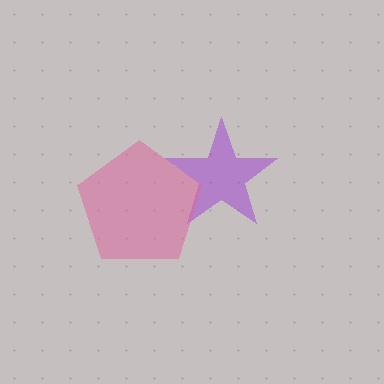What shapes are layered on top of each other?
The layered shapes are: a purple star, a pink pentagon.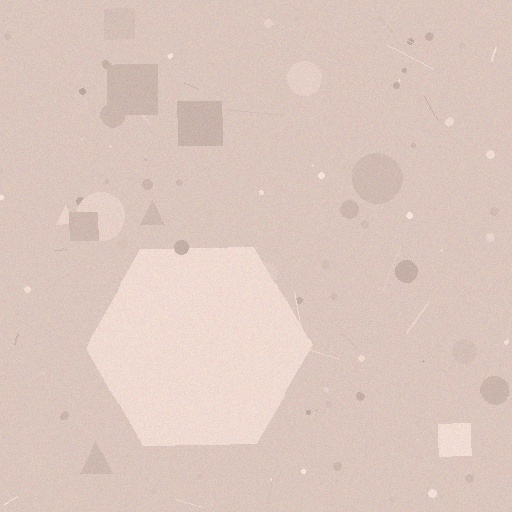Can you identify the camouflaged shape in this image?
The camouflaged shape is a hexagon.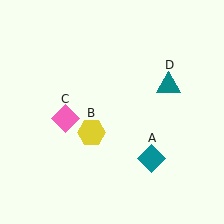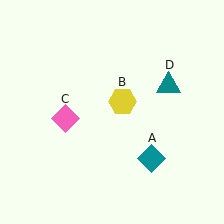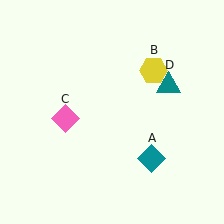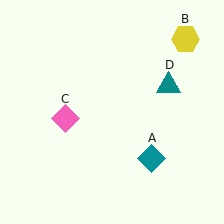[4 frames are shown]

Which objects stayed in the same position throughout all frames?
Teal diamond (object A) and pink diamond (object C) and teal triangle (object D) remained stationary.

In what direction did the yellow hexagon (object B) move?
The yellow hexagon (object B) moved up and to the right.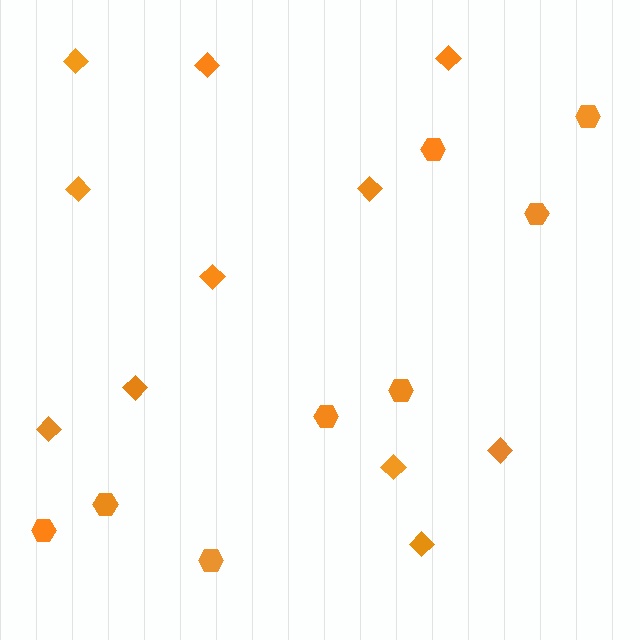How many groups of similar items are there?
There are 2 groups: one group of hexagons (8) and one group of diamonds (11).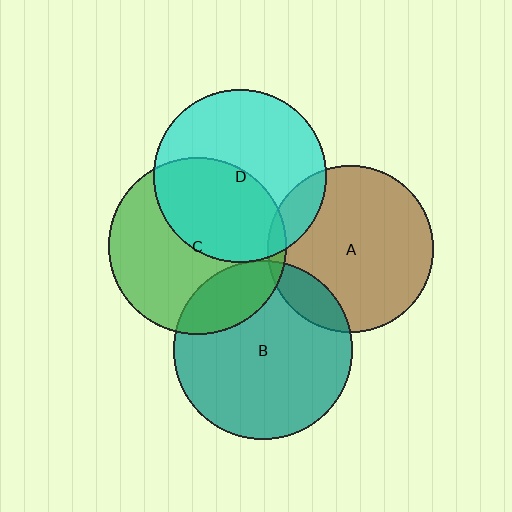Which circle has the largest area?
Circle B (teal).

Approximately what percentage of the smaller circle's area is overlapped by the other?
Approximately 5%.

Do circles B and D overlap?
Yes.